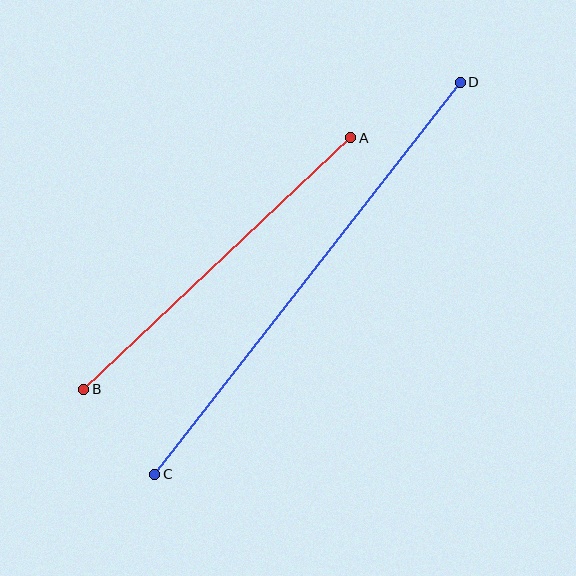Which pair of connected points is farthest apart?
Points C and D are farthest apart.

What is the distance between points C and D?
The distance is approximately 497 pixels.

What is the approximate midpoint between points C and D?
The midpoint is at approximately (307, 278) pixels.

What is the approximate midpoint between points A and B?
The midpoint is at approximately (217, 263) pixels.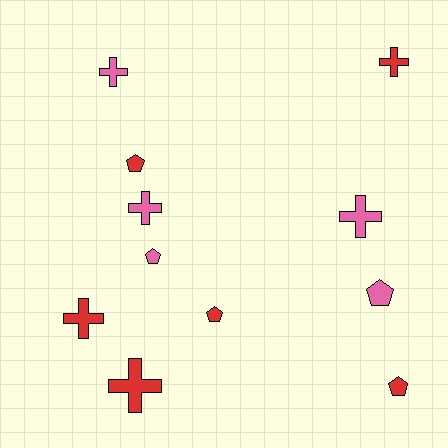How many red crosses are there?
There are 3 red crosses.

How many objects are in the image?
There are 11 objects.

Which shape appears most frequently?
Cross, with 6 objects.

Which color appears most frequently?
Red, with 6 objects.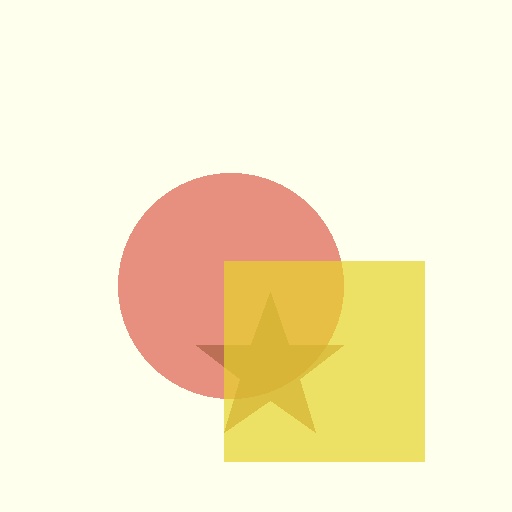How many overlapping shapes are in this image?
There are 3 overlapping shapes in the image.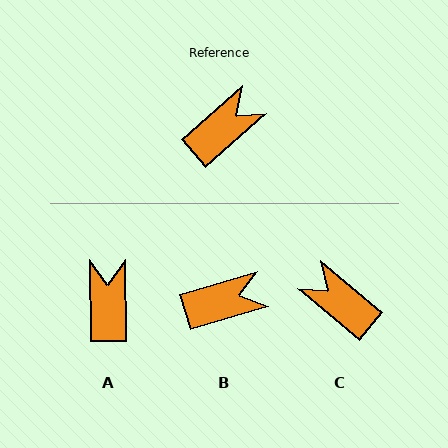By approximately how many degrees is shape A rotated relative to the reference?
Approximately 49 degrees counter-clockwise.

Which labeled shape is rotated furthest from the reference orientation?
C, about 99 degrees away.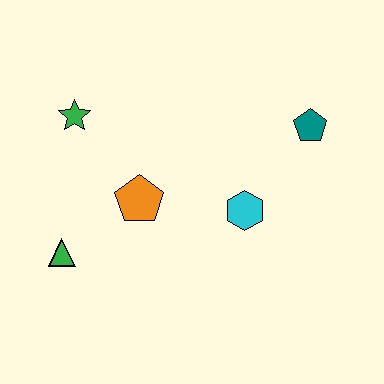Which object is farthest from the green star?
The teal pentagon is farthest from the green star.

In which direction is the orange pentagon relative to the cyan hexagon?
The orange pentagon is to the left of the cyan hexagon.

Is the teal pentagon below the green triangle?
No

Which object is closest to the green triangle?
The orange pentagon is closest to the green triangle.